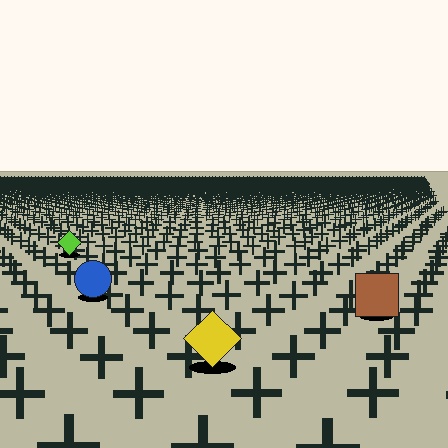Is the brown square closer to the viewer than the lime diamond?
Yes. The brown square is closer — you can tell from the texture gradient: the ground texture is coarser near it.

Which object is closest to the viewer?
The yellow diamond is closest. The texture marks near it are larger and more spread out.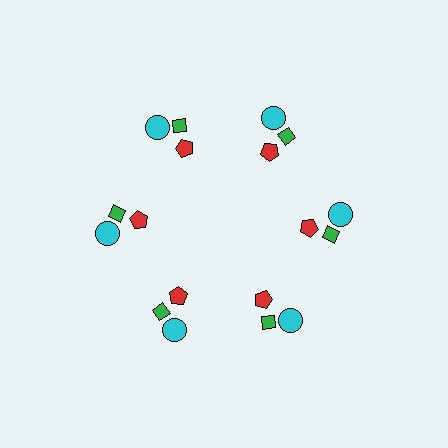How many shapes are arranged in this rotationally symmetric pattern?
There are 18 shapes, arranged in 6 groups of 3.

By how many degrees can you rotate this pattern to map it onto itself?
The pattern maps onto itself every 60 degrees of rotation.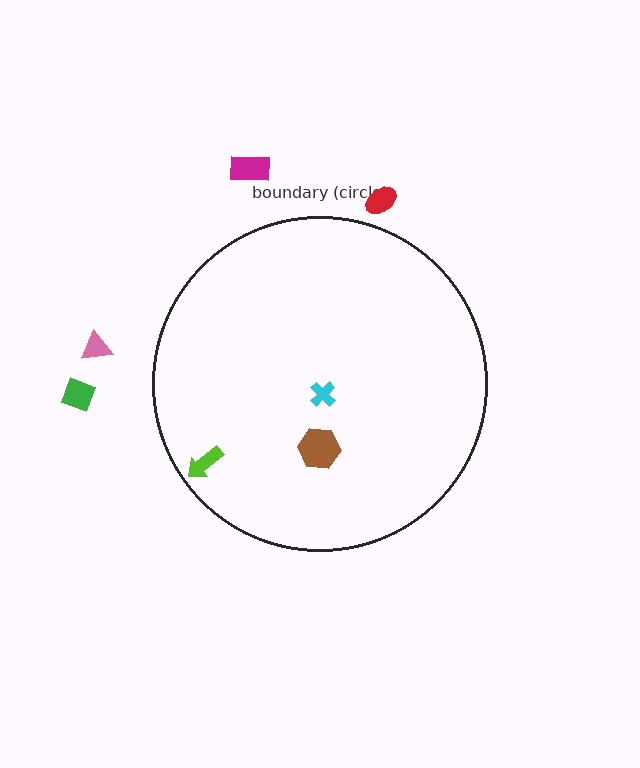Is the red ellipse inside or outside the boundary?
Outside.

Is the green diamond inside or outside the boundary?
Outside.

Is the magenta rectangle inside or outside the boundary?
Outside.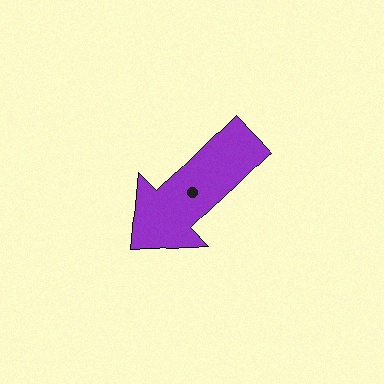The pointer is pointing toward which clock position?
Roughly 8 o'clock.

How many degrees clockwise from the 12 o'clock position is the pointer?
Approximately 226 degrees.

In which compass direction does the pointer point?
Southwest.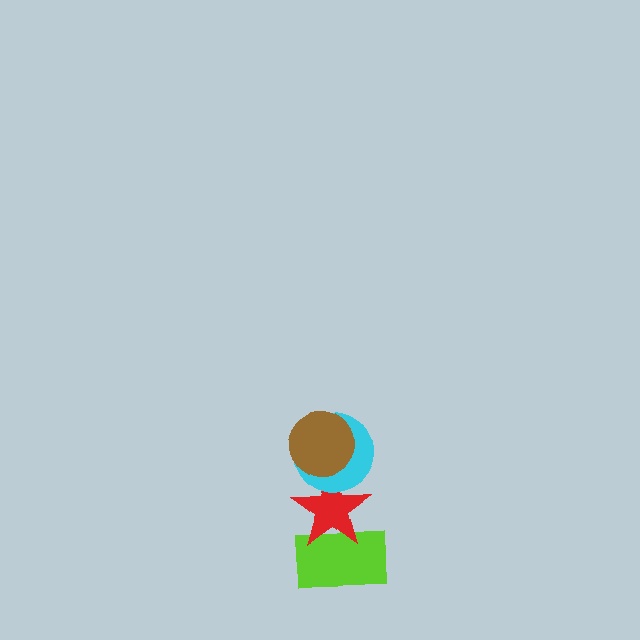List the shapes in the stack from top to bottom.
From top to bottom: the brown circle, the cyan circle, the red star, the lime rectangle.